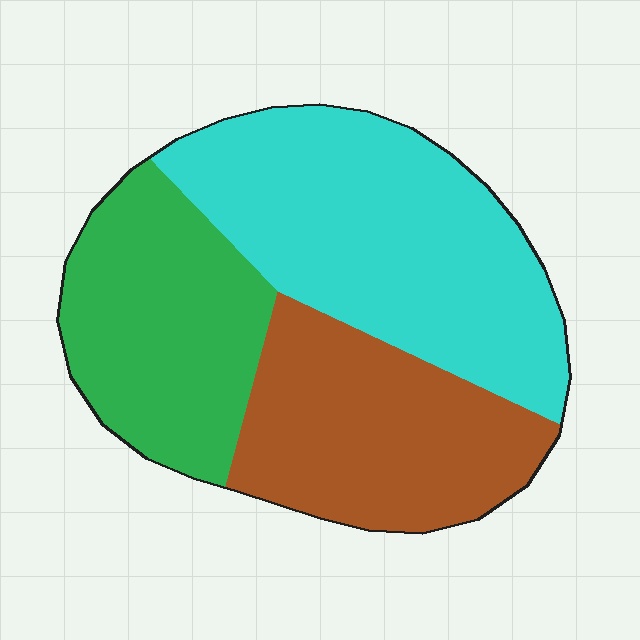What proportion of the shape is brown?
Brown covers 30% of the shape.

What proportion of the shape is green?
Green covers about 30% of the shape.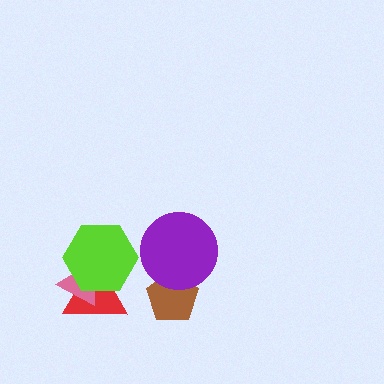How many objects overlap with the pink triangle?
2 objects overlap with the pink triangle.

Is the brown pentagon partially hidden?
Yes, it is partially covered by another shape.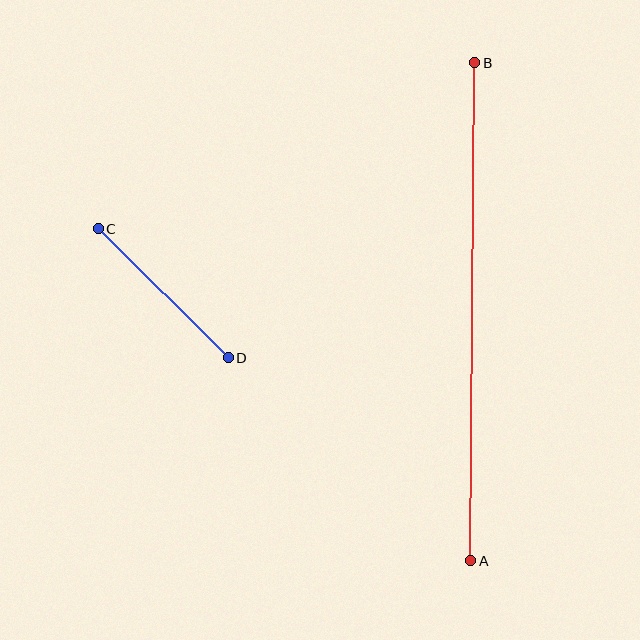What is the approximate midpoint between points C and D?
The midpoint is at approximately (163, 293) pixels.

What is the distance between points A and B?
The distance is approximately 498 pixels.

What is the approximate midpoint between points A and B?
The midpoint is at approximately (473, 312) pixels.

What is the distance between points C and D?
The distance is approximately 183 pixels.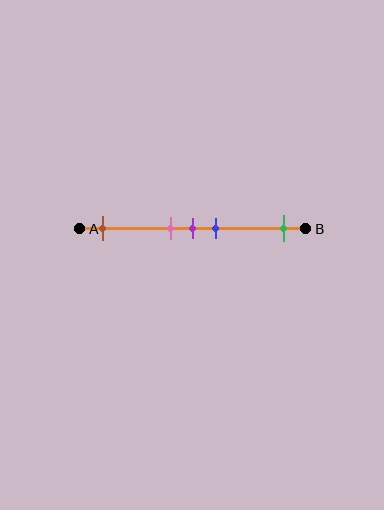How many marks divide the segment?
There are 5 marks dividing the segment.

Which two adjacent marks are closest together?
The pink and purple marks are the closest adjacent pair.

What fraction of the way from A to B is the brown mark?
The brown mark is approximately 10% (0.1) of the way from A to B.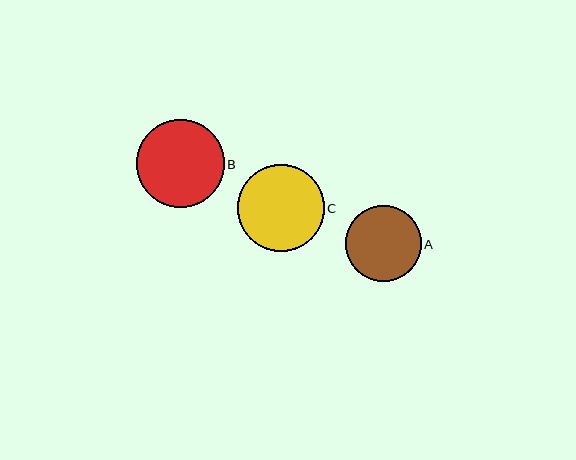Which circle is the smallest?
Circle A is the smallest with a size of approximately 76 pixels.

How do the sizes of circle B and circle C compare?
Circle B and circle C are approximately the same size.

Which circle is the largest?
Circle B is the largest with a size of approximately 88 pixels.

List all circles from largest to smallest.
From largest to smallest: B, C, A.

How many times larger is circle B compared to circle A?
Circle B is approximately 1.2 times the size of circle A.